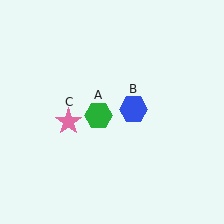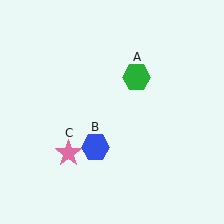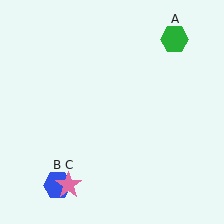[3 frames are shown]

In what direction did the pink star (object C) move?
The pink star (object C) moved down.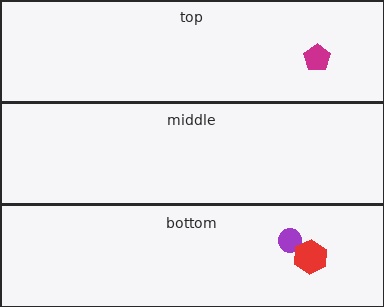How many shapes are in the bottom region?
2.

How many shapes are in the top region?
1.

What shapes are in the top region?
The magenta pentagon.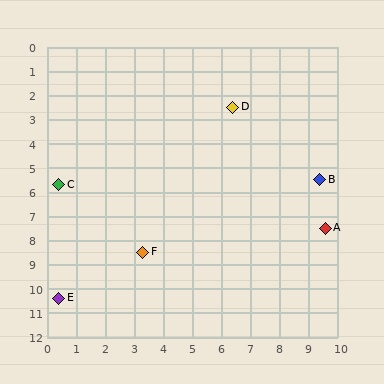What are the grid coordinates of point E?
Point E is at approximately (0.4, 10.4).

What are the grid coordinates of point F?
Point F is at approximately (3.3, 8.5).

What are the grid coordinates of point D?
Point D is at approximately (6.4, 2.5).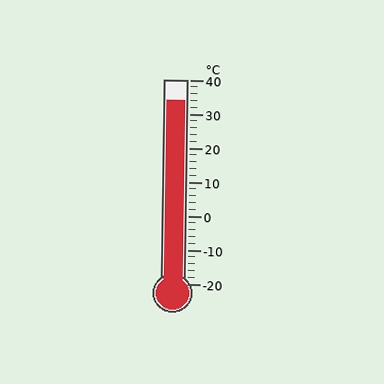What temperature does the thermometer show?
The thermometer shows approximately 34°C.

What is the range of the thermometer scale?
The thermometer scale ranges from -20°C to 40°C.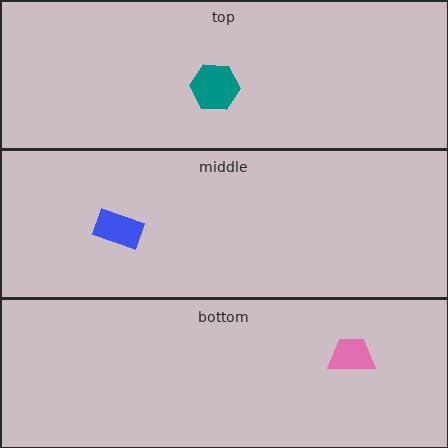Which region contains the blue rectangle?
The middle region.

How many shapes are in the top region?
1.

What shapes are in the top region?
The teal hexagon.